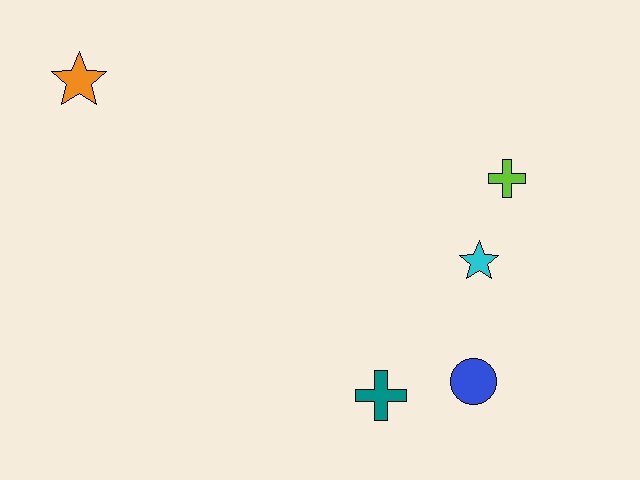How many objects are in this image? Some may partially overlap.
There are 5 objects.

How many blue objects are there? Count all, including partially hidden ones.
There is 1 blue object.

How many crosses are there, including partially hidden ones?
There are 2 crosses.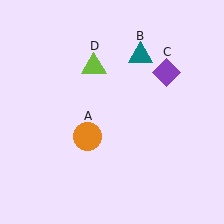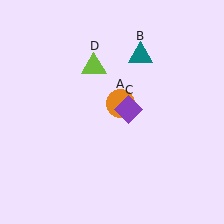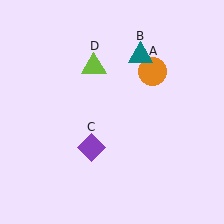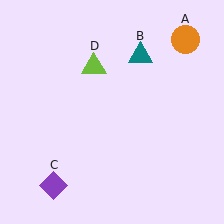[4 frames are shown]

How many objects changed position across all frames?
2 objects changed position: orange circle (object A), purple diamond (object C).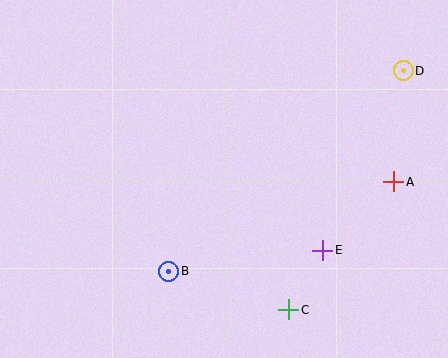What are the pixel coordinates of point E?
Point E is at (323, 251).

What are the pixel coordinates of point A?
Point A is at (394, 182).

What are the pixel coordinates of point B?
Point B is at (169, 271).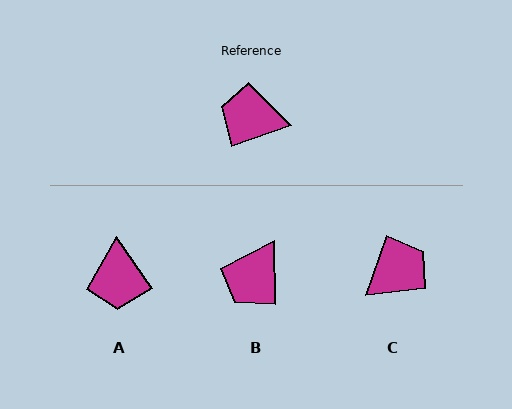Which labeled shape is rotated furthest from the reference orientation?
C, about 128 degrees away.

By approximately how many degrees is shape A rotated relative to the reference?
Approximately 106 degrees counter-clockwise.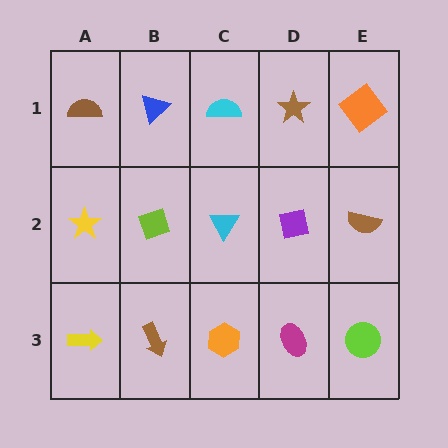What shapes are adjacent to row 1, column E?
A brown semicircle (row 2, column E), a brown star (row 1, column D).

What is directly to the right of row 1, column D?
An orange diamond.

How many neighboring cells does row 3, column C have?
3.